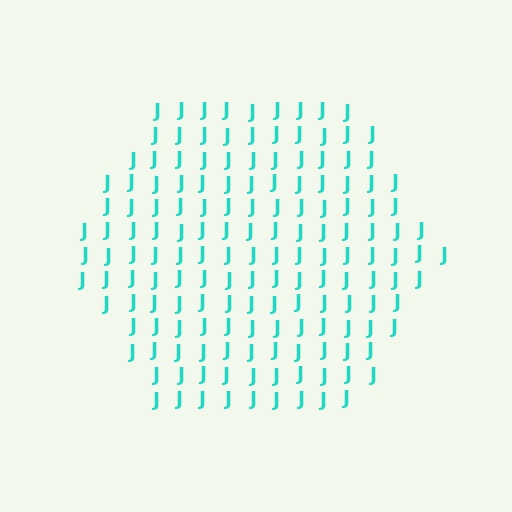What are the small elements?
The small elements are letter J's.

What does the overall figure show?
The overall figure shows a hexagon.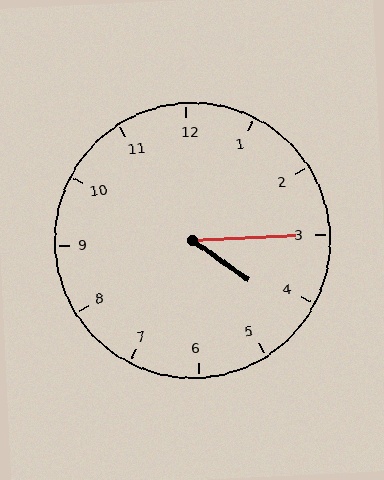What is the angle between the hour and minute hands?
Approximately 38 degrees.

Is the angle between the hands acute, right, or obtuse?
It is acute.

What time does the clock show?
4:15.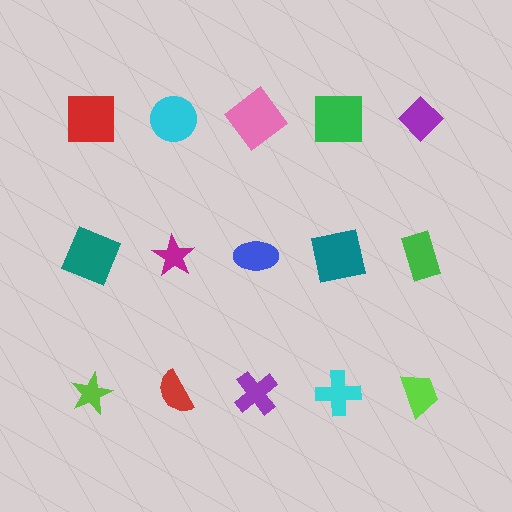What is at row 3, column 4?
A cyan cross.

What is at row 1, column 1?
A red square.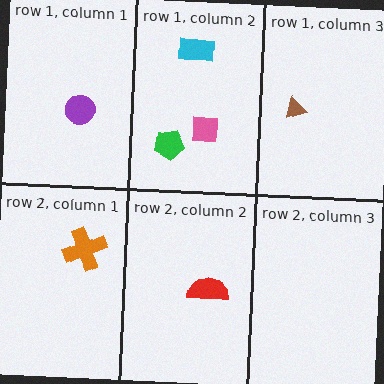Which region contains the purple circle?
The row 1, column 1 region.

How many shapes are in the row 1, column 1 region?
1.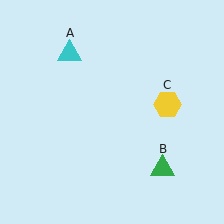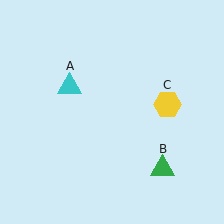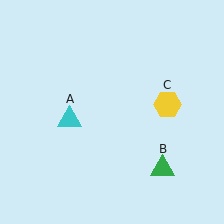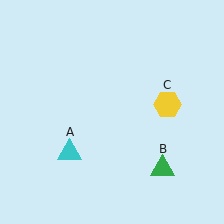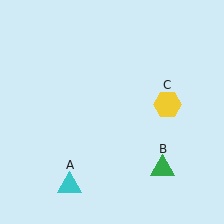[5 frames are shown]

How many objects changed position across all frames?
1 object changed position: cyan triangle (object A).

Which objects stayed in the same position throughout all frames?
Green triangle (object B) and yellow hexagon (object C) remained stationary.